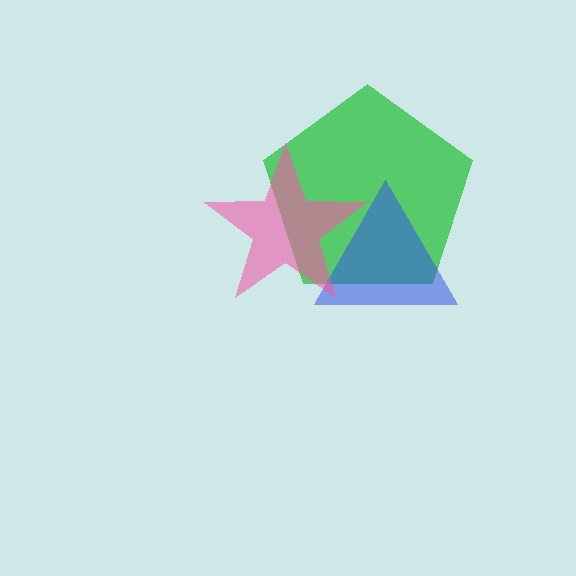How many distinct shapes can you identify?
There are 3 distinct shapes: a green pentagon, a blue triangle, a pink star.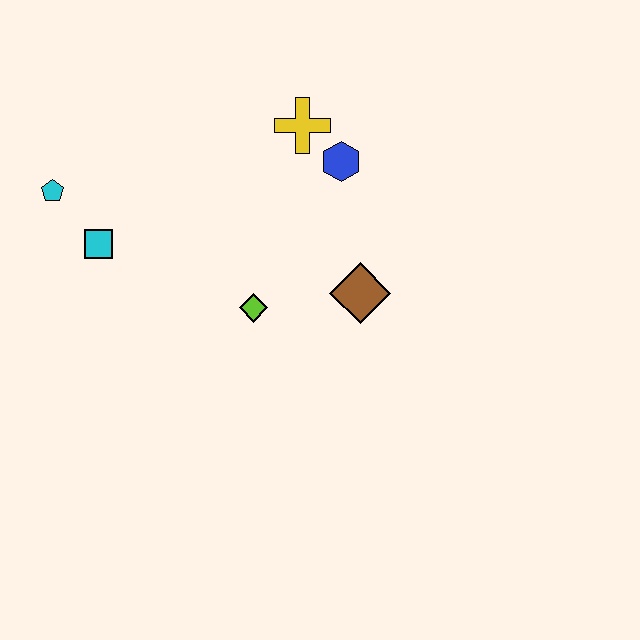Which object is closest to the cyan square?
The cyan pentagon is closest to the cyan square.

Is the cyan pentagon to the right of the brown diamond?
No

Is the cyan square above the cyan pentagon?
No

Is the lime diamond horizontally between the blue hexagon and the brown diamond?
No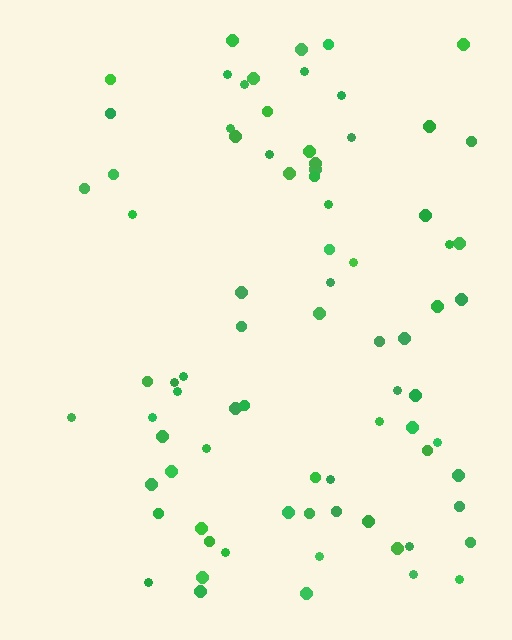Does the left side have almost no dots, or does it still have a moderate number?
Still a moderate number, just noticeably fewer than the right.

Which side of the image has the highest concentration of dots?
The right.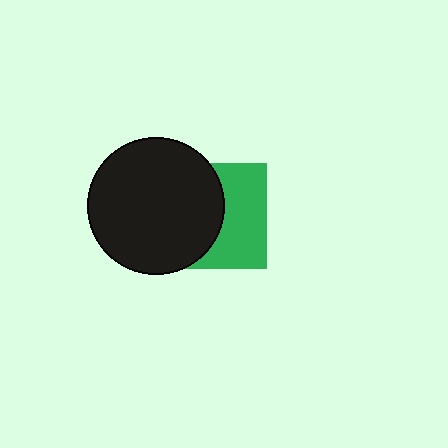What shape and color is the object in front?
The object in front is a black circle.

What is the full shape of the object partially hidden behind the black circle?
The partially hidden object is a green square.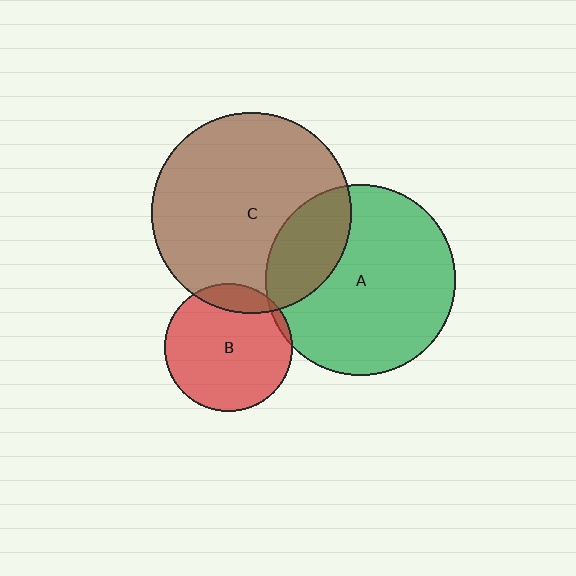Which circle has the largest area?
Circle C (brown).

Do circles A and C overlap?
Yes.